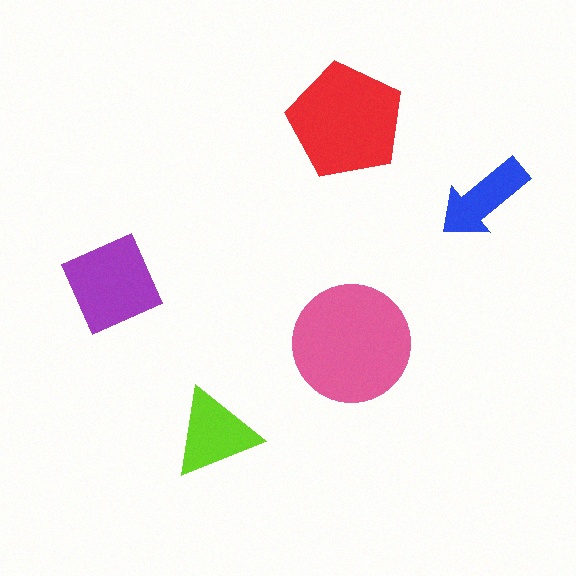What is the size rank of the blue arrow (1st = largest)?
5th.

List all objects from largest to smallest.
The pink circle, the red pentagon, the purple square, the lime triangle, the blue arrow.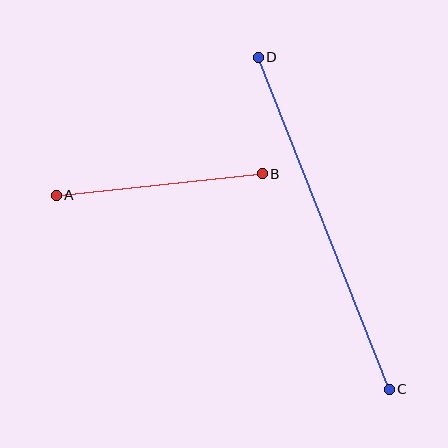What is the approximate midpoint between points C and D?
The midpoint is at approximately (324, 223) pixels.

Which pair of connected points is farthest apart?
Points C and D are farthest apart.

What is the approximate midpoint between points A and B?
The midpoint is at approximately (159, 185) pixels.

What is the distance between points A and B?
The distance is approximately 207 pixels.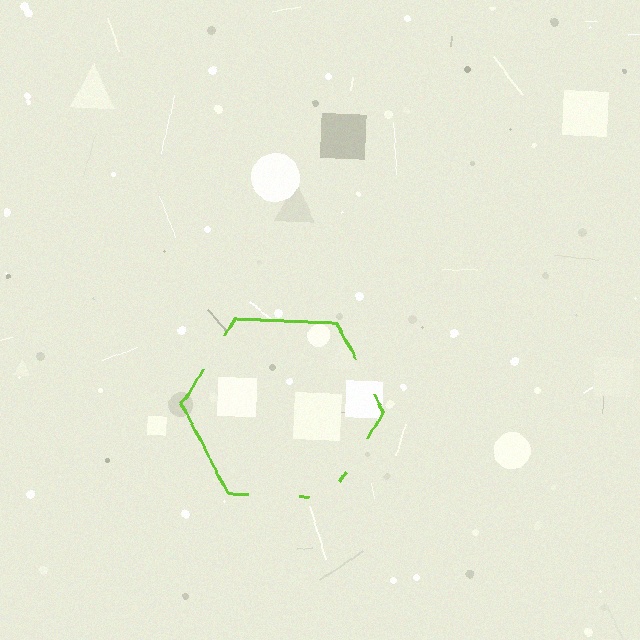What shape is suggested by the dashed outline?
The dashed outline suggests a hexagon.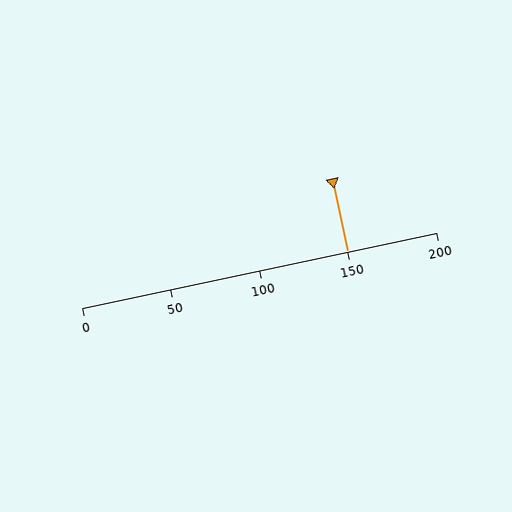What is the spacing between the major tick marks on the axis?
The major ticks are spaced 50 apart.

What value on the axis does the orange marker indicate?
The marker indicates approximately 150.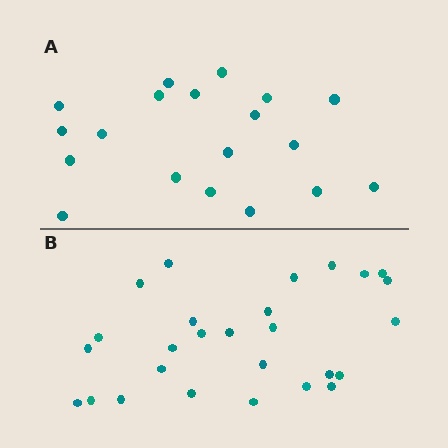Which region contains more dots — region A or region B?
Region B (the bottom region) has more dots.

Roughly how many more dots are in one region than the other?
Region B has roughly 8 or so more dots than region A.